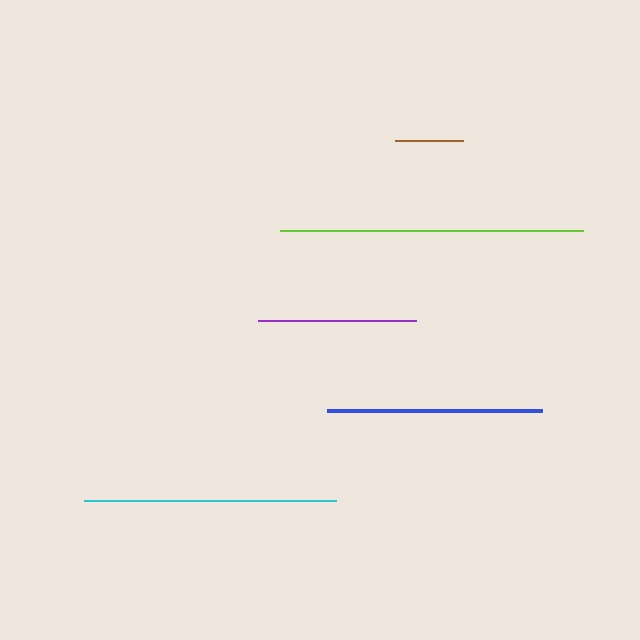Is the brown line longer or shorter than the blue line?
The blue line is longer than the brown line.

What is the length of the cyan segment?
The cyan segment is approximately 251 pixels long.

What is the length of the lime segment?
The lime segment is approximately 303 pixels long.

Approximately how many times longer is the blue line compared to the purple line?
The blue line is approximately 1.4 times the length of the purple line.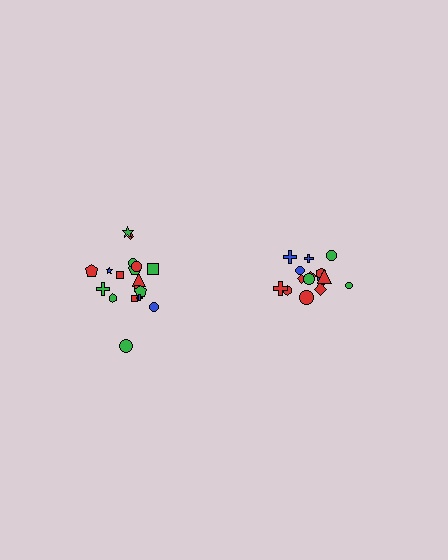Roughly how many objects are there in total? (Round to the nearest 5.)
Roughly 35 objects in total.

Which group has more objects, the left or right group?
The left group.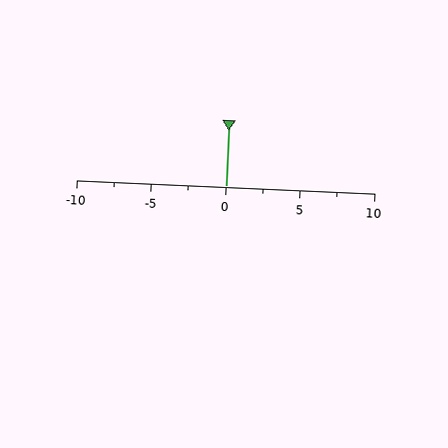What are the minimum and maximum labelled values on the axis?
The axis runs from -10 to 10.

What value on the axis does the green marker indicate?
The marker indicates approximately 0.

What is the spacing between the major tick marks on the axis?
The major ticks are spaced 5 apart.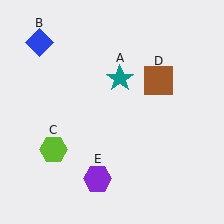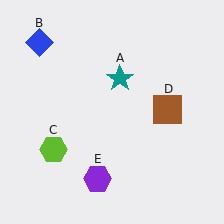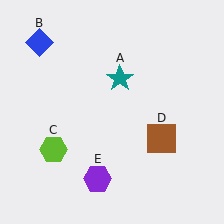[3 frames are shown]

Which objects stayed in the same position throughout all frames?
Teal star (object A) and blue diamond (object B) and lime hexagon (object C) and purple hexagon (object E) remained stationary.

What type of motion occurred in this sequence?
The brown square (object D) rotated clockwise around the center of the scene.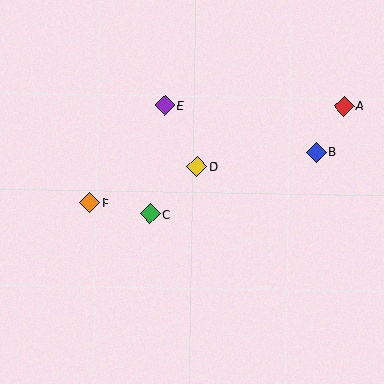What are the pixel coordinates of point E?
Point E is at (165, 105).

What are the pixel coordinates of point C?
Point C is at (150, 214).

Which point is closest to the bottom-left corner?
Point F is closest to the bottom-left corner.